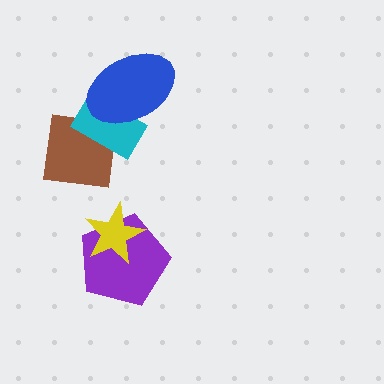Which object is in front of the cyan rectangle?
The blue ellipse is in front of the cyan rectangle.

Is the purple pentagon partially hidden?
Yes, it is partially covered by another shape.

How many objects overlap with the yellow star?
1 object overlaps with the yellow star.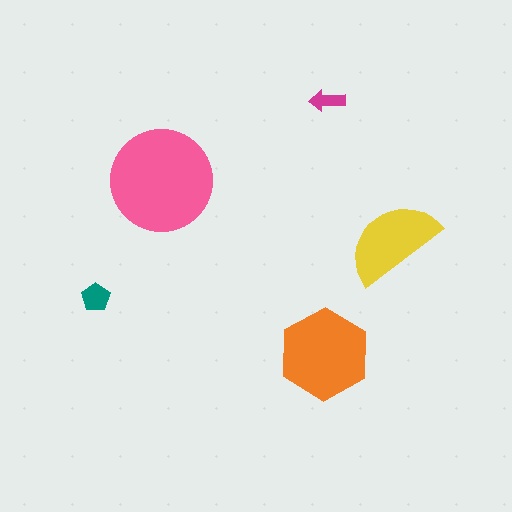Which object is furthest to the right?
The yellow semicircle is rightmost.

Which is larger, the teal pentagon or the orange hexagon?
The orange hexagon.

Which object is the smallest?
The magenta arrow.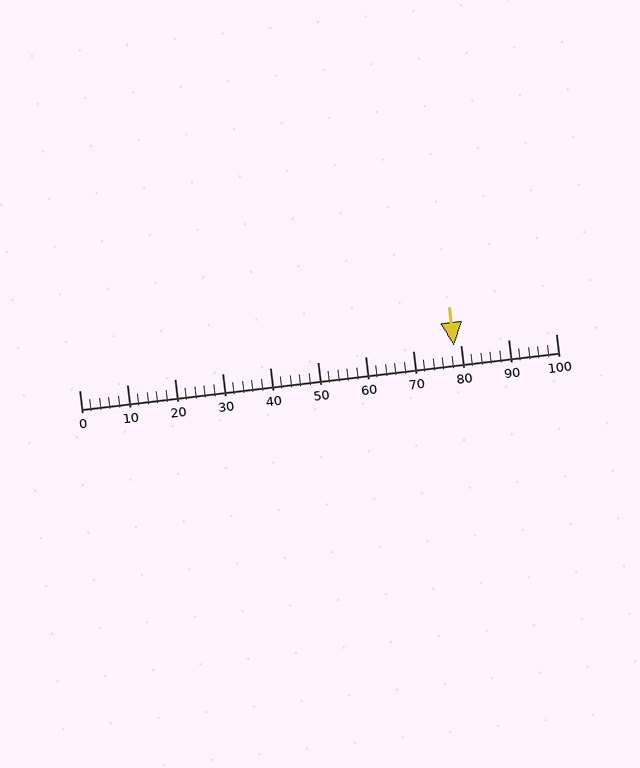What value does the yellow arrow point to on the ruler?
The yellow arrow points to approximately 79.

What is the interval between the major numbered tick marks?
The major tick marks are spaced 10 units apart.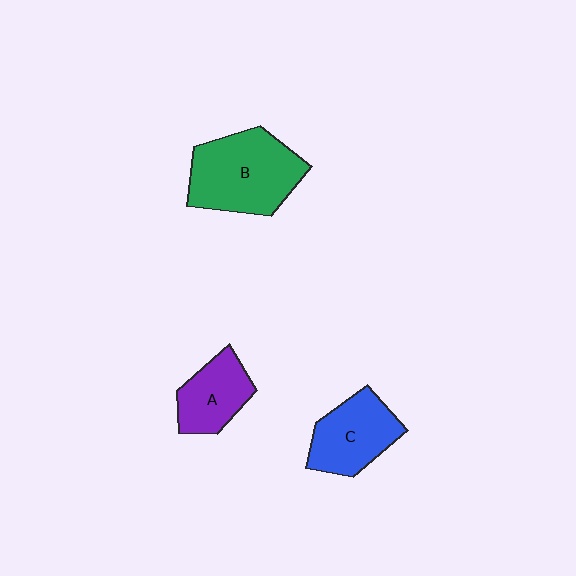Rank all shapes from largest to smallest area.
From largest to smallest: B (green), C (blue), A (purple).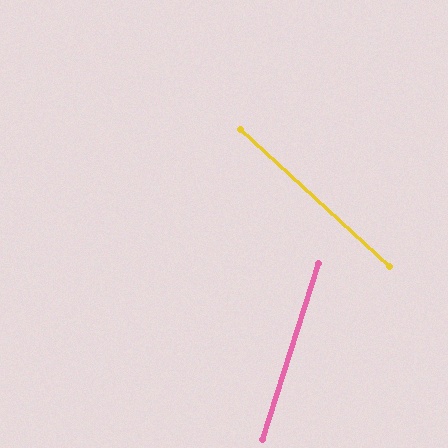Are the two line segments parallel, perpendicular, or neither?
Neither parallel nor perpendicular — they differ by about 65°.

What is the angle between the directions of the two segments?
Approximately 65 degrees.